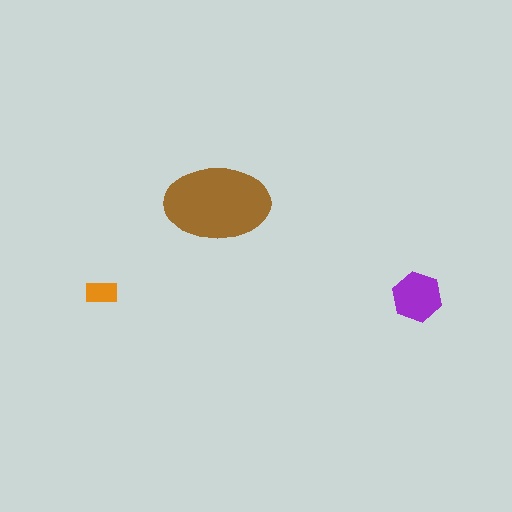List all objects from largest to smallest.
The brown ellipse, the purple hexagon, the orange rectangle.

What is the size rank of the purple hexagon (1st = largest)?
2nd.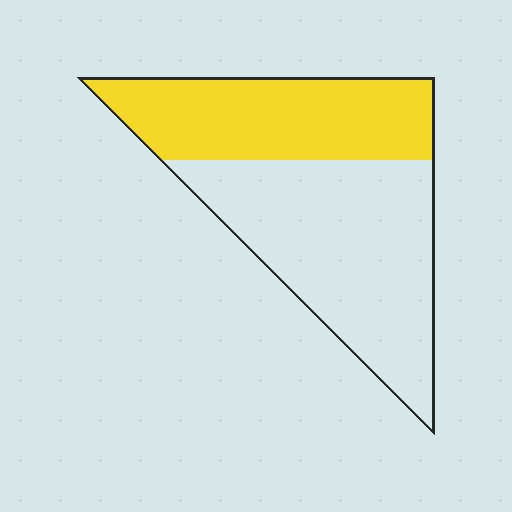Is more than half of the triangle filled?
No.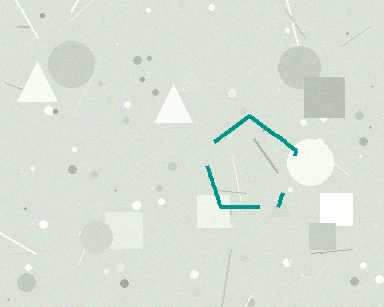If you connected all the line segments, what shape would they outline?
They would outline a pentagon.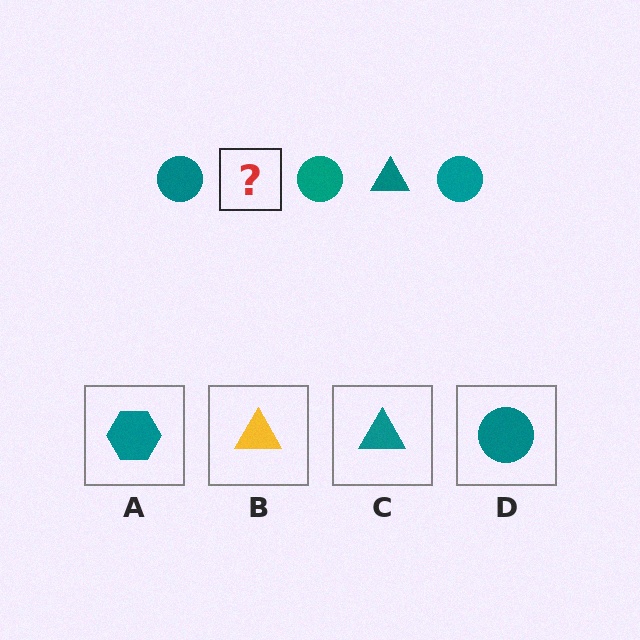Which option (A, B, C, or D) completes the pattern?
C.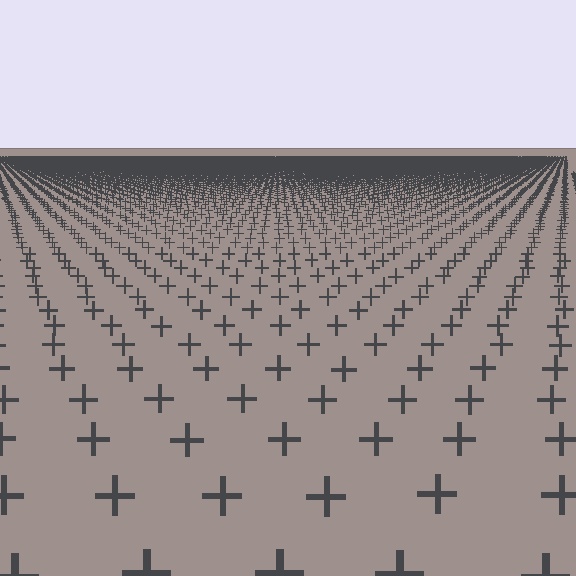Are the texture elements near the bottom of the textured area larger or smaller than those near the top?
Larger. Near the bottom, elements are closer to the viewer and appear at a bigger on-screen size.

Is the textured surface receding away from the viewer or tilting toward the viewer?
The surface is receding away from the viewer. Texture elements get smaller and denser toward the top.